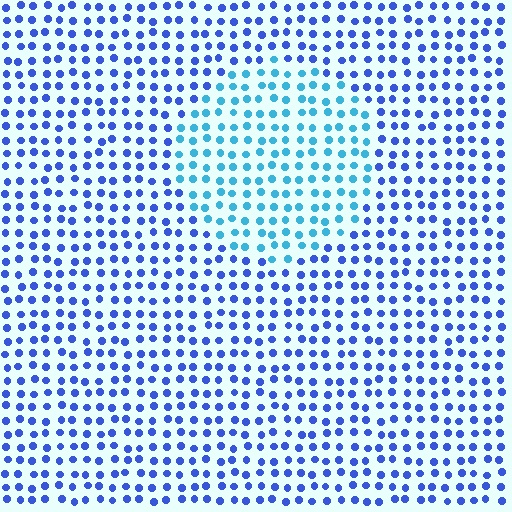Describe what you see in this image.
The image is filled with small blue elements in a uniform arrangement. A circle-shaped region is visible where the elements are tinted to a slightly different hue, forming a subtle color boundary.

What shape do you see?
I see a circle.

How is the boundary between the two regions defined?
The boundary is defined purely by a slight shift in hue (about 36 degrees). Spacing, size, and orientation are identical on both sides.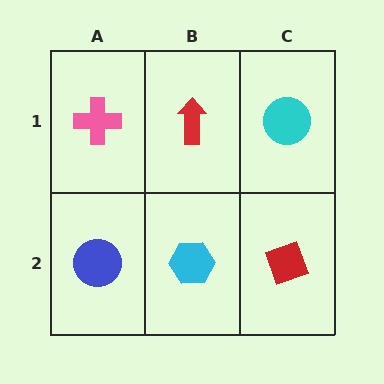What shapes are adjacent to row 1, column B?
A cyan hexagon (row 2, column B), a pink cross (row 1, column A), a cyan circle (row 1, column C).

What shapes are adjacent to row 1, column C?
A red diamond (row 2, column C), a red arrow (row 1, column B).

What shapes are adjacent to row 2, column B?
A red arrow (row 1, column B), a blue circle (row 2, column A), a red diamond (row 2, column C).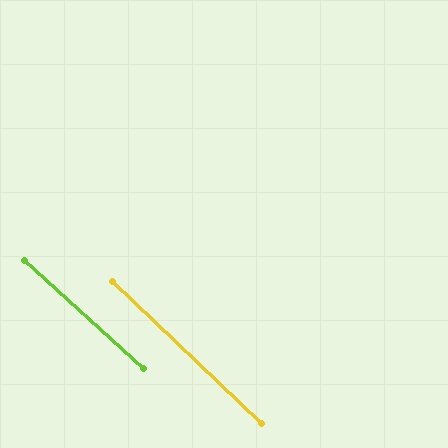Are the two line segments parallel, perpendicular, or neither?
Parallel — their directions differ by only 1.1°.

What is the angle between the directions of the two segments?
Approximately 1 degree.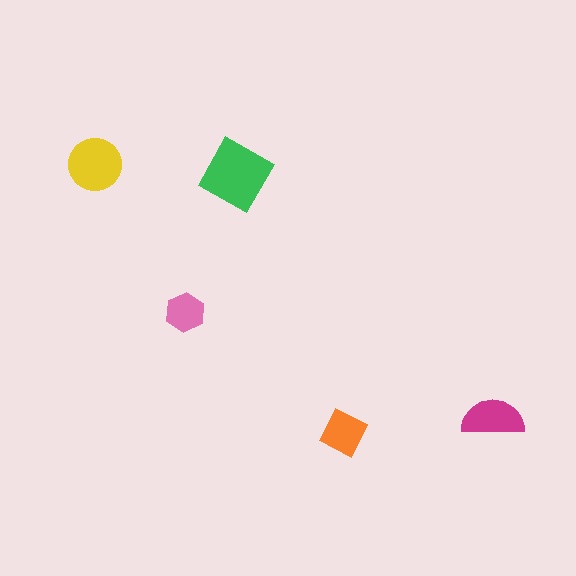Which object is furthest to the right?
The magenta semicircle is rightmost.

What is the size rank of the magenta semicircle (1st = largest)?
3rd.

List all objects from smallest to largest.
The pink hexagon, the orange diamond, the magenta semicircle, the yellow circle, the green square.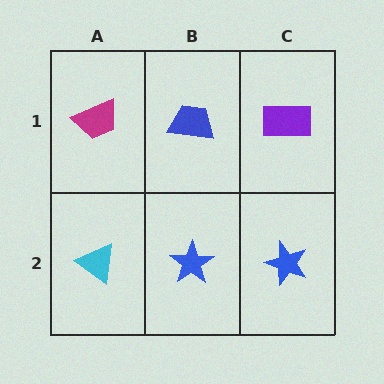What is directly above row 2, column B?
A blue trapezoid.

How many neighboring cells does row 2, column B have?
3.